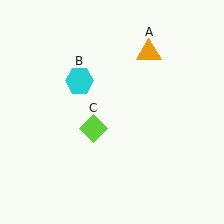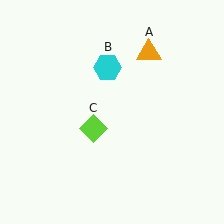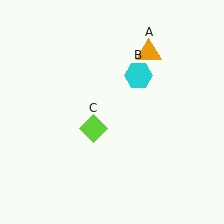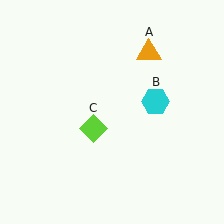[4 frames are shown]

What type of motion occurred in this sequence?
The cyan hexagon (object B) rotated clockwise around the center of the scene.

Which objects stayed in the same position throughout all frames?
Orange triangle (object A) and lime diamond (object C) remained stationary.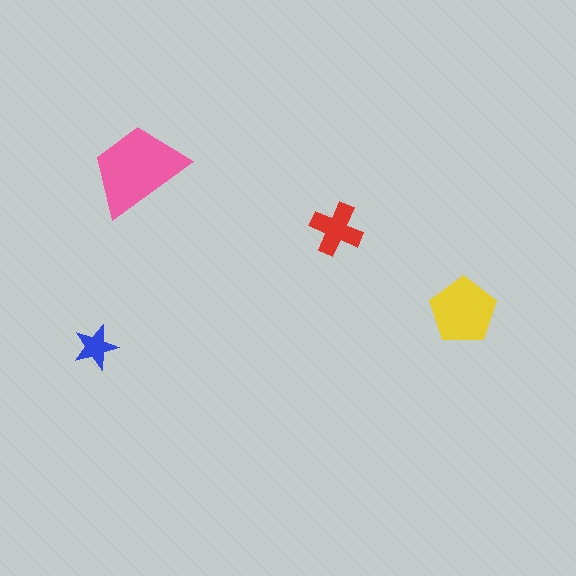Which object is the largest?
The pink trapezoid.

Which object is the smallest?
The blue star.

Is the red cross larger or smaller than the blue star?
Larger.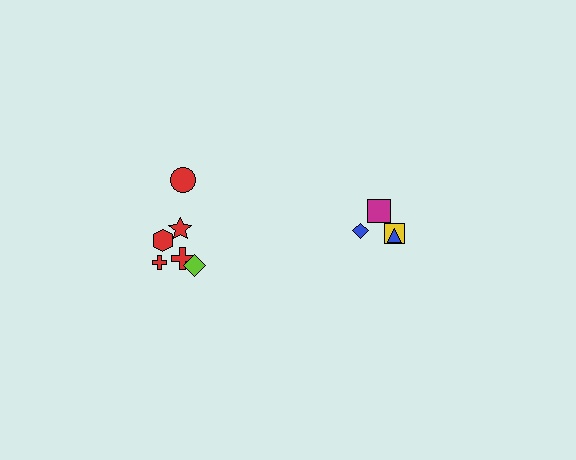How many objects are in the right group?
There are 4 objects.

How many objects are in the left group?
There are 6 objects.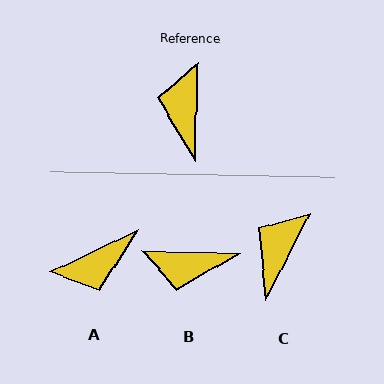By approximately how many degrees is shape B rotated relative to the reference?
Approximately 90 degrees counter-clockwise.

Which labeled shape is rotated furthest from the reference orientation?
A, about 117 degrees away.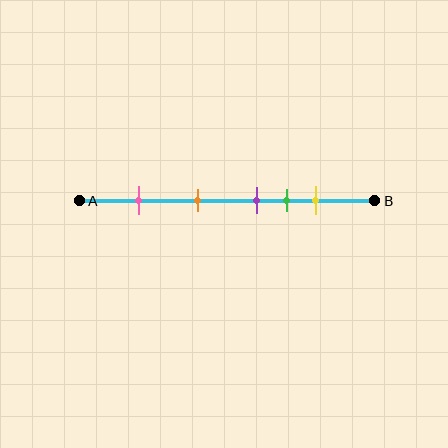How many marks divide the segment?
There are 5 marks dividing the segment.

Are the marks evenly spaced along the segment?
No, the marks are not evenly spaced.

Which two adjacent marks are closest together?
The purple and green marks are the closest adjacent pair.